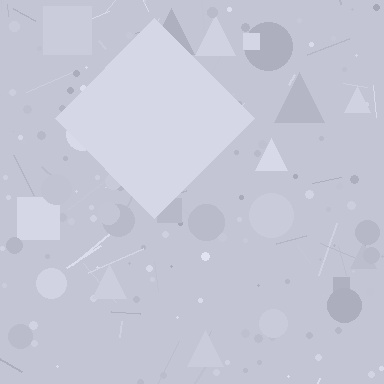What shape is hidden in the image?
A diamond is hidden in the image.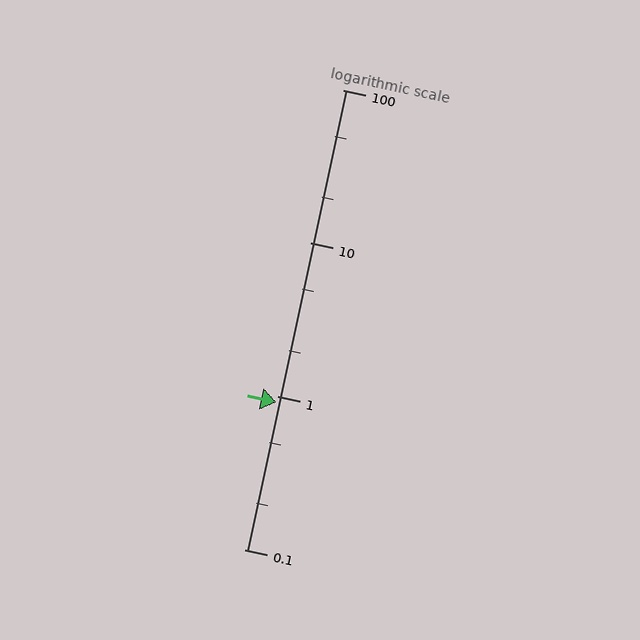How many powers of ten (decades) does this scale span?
The scale spans 3 decades, from 0.1 to 100.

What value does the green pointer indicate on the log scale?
The pointer indicates approximately 0.91.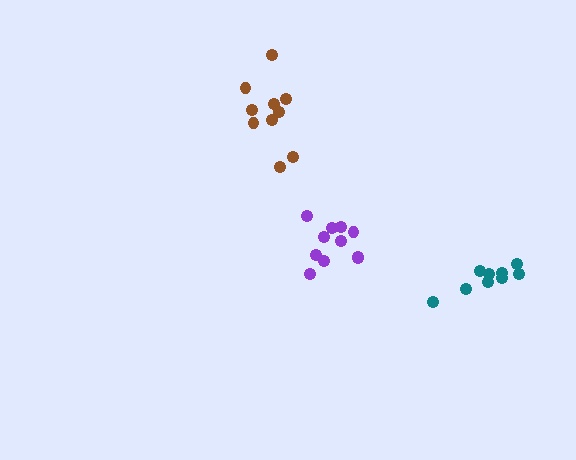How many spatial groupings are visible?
There are 3 spatial groupings.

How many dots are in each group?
Group 1: 9 dots, Group 2: 10 dots, Group 3: 11 dots (30 total).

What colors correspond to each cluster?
The clusters are colored: teal, brown, purple.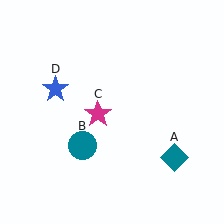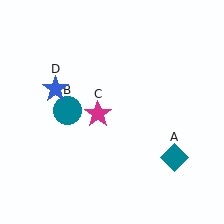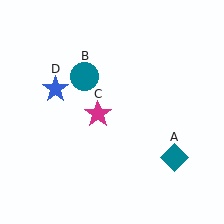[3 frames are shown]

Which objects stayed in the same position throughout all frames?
Teal diamond (object A) and magenta star (object C) and blue star (object D) remained stationary.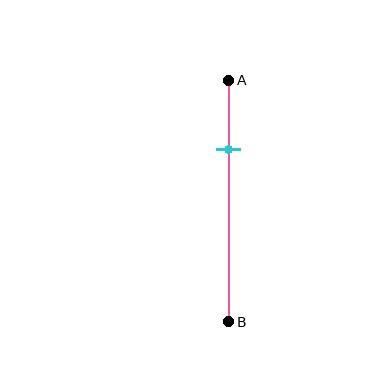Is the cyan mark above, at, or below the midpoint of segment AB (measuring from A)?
The cyan mark is above the midpoint of segment AB.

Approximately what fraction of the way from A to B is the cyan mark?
The cyan mark is approximately 30% of the way from A to B.